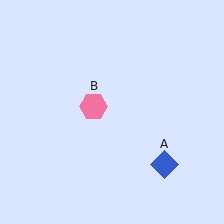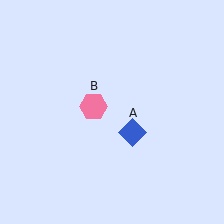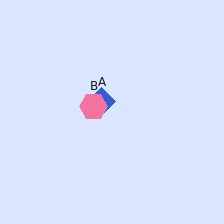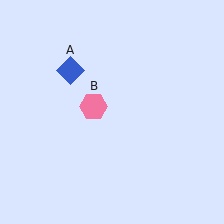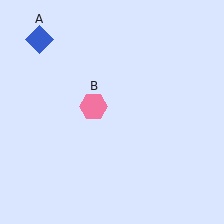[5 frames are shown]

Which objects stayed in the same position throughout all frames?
Pink hexagon (object B) remained stationary.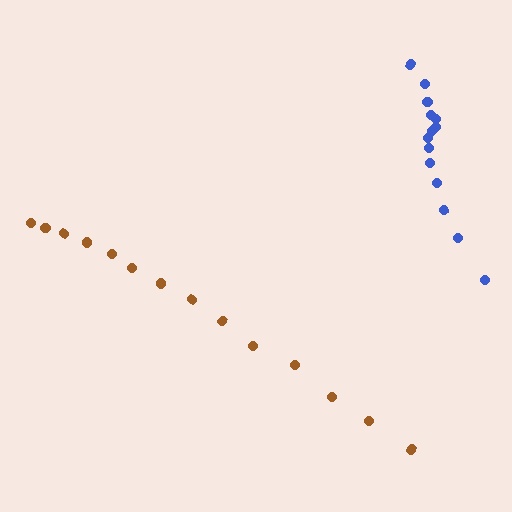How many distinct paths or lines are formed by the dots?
There are 2 distinct paths.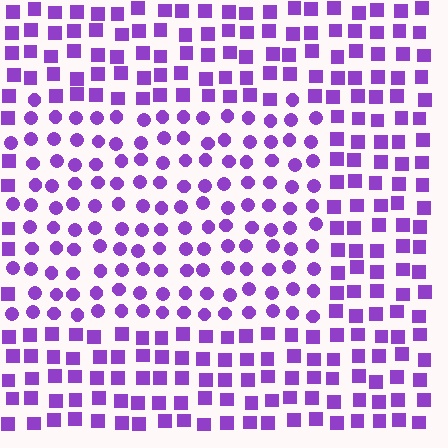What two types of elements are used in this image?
The image uses circles inside the rectangle region and squares outside it.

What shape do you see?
I see a rectangle.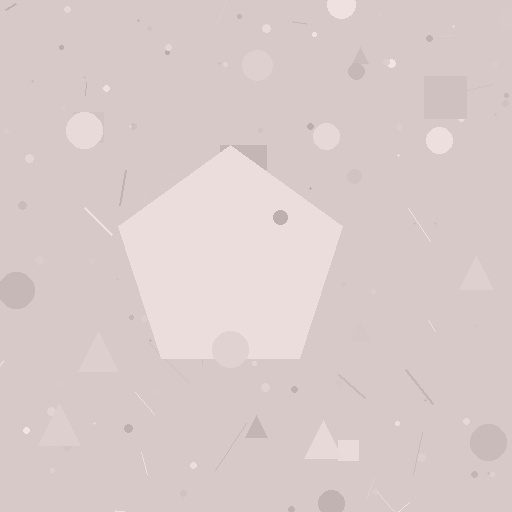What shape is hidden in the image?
A pentagon is hidden in the image.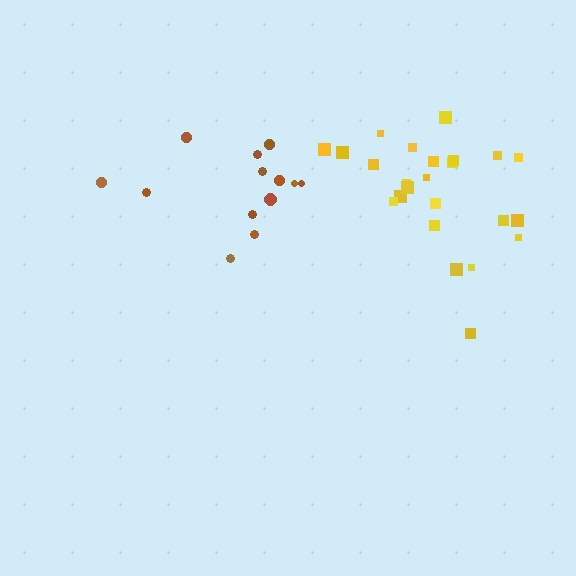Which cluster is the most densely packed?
Yellow.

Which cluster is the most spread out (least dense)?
Brown.